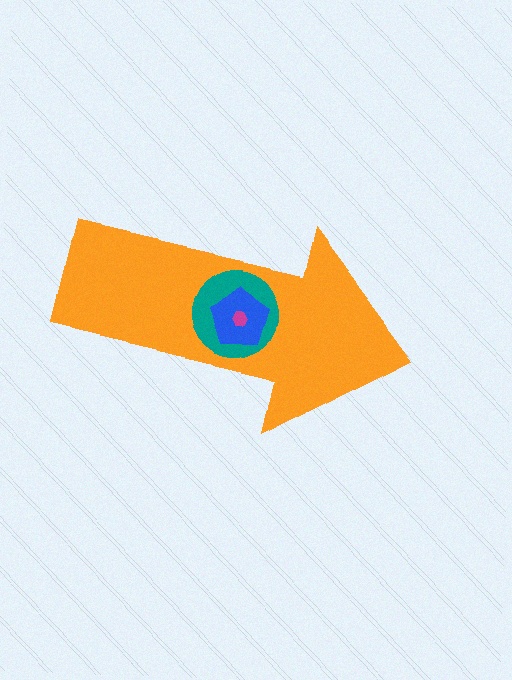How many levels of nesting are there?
4.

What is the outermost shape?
The orange arrow.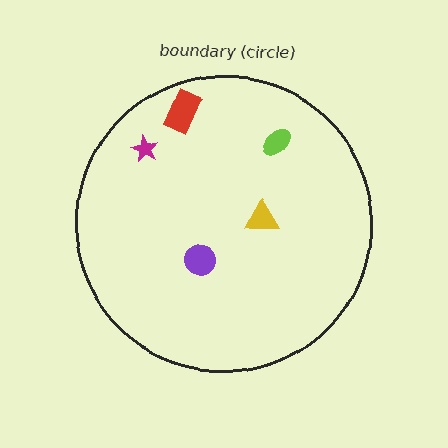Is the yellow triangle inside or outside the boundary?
Inside.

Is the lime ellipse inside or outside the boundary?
Inside.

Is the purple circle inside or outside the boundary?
Inside.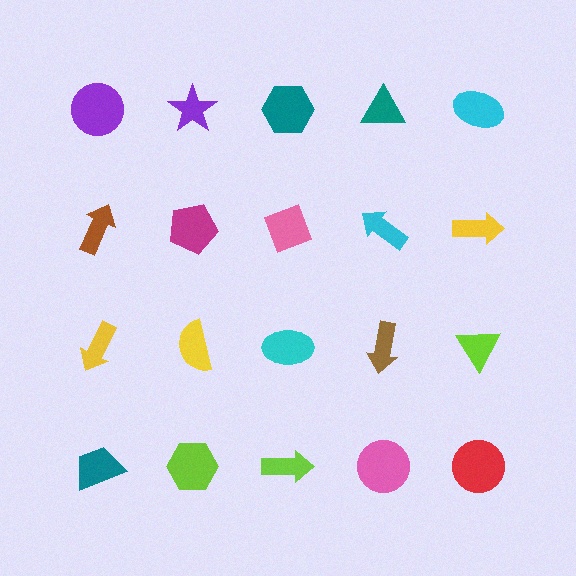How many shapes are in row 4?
5 shapes.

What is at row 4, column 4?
A pink circle.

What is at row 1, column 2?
A purple star.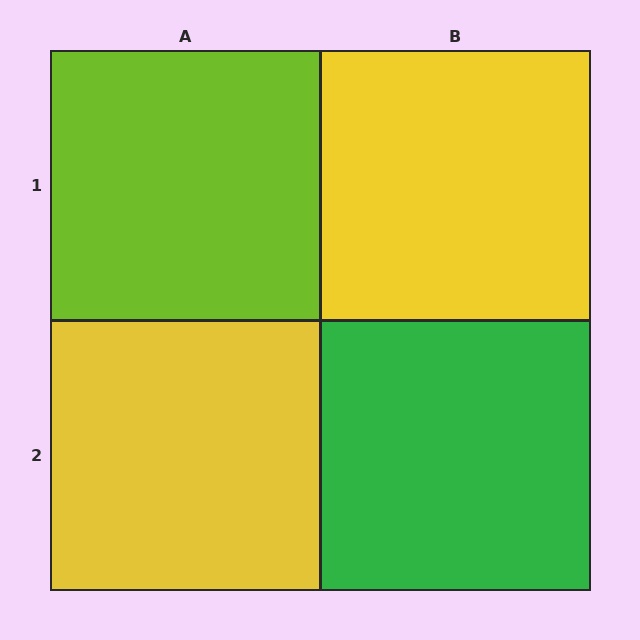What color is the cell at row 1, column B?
Yellow.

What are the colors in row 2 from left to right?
Yellow, green.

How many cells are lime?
1 cell is lime.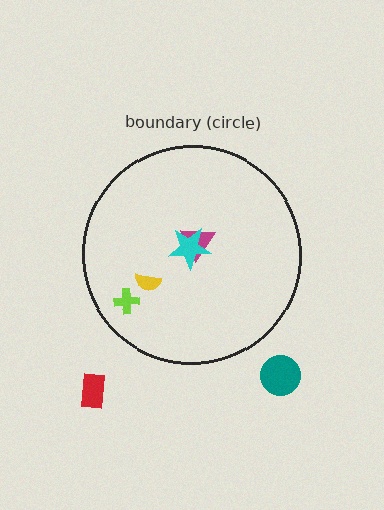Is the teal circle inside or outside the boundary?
Outside.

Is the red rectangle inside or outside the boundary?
Outside.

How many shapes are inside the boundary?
4 inside, 2 outside.